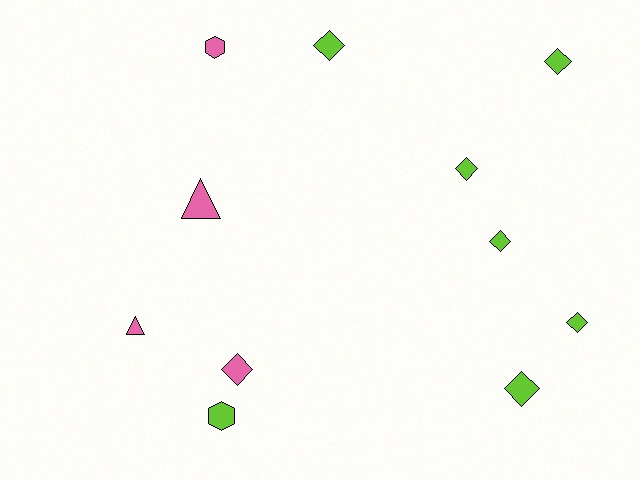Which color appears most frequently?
Lime, with 7 objects.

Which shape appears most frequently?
Diamond, with 7 objects.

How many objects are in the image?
There are 11 objects.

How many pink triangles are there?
There are 2 pink triangles.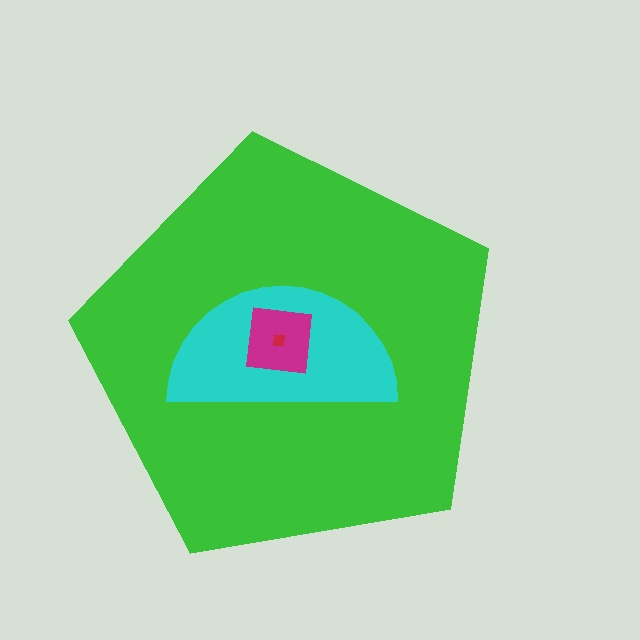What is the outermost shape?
The green pentagon.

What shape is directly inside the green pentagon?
The cyan semicircle.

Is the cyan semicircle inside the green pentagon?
Yes.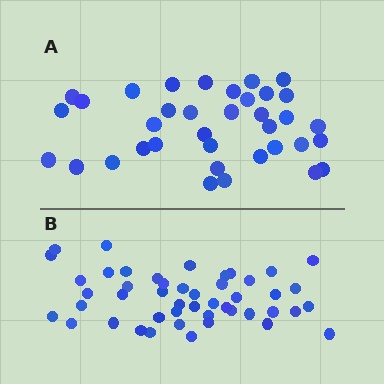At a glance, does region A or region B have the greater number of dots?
Region B (the bottom region) has more dots.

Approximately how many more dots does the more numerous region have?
Region B has roughly 12 or so more dots than region A.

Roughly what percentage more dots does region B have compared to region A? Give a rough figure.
About 30% more.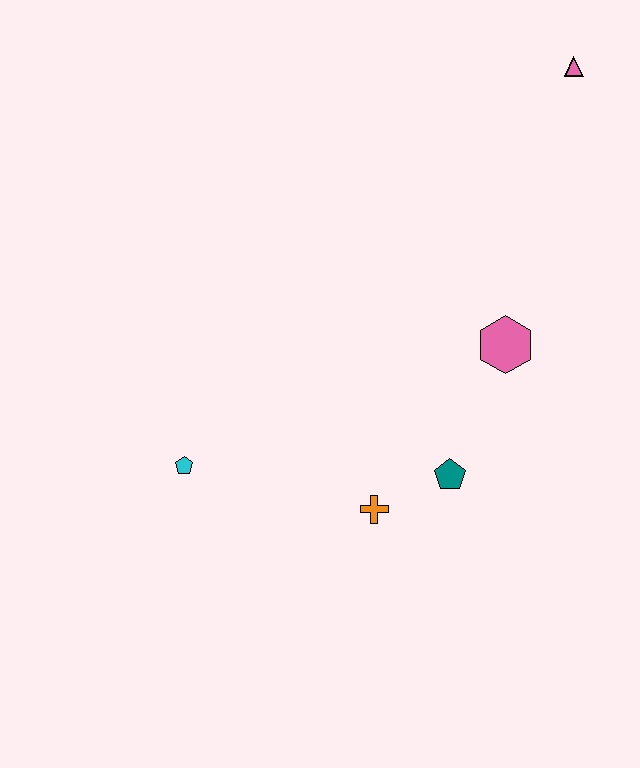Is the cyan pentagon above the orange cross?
Yes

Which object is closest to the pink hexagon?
The teal pentagon is closest to the pink hexagon.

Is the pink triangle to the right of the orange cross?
Yes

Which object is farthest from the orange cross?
The pink triangle is farthest from the orange cross.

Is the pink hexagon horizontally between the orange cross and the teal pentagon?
No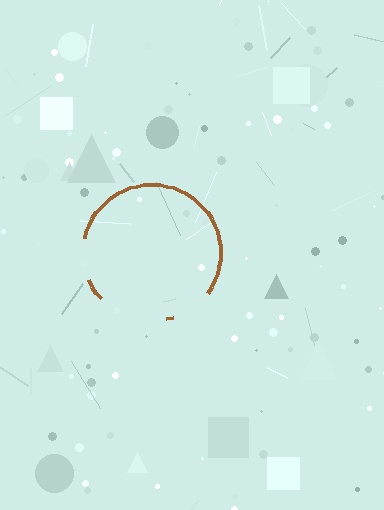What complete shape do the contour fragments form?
The contour fragments form a circle.